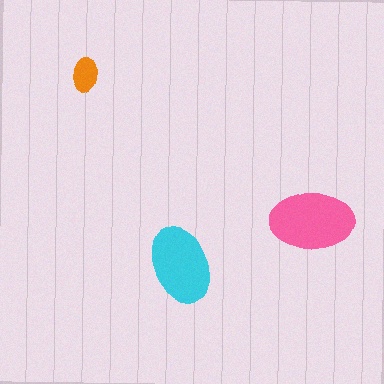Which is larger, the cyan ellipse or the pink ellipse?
The pink one.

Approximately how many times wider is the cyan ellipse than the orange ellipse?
About 2 times wider.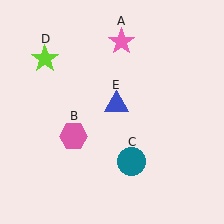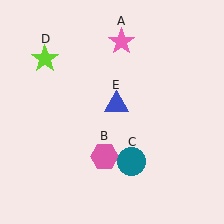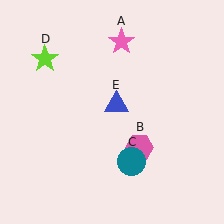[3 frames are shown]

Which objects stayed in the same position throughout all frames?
Pink star (object A) and teal circle (object C) and lime star (object D) and blue triangle (object E) remained stationary.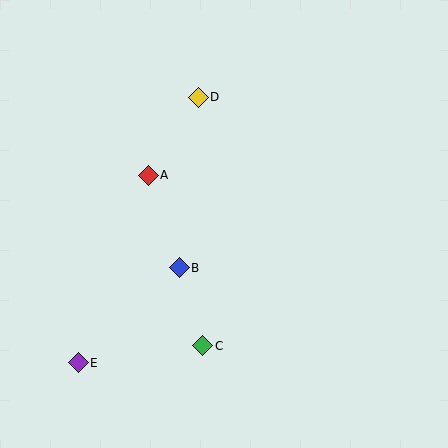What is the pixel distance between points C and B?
The distance between C and B is 82 pixels.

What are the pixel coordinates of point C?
Point C is at (203, 346).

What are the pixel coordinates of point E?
Point E is at (78, 363).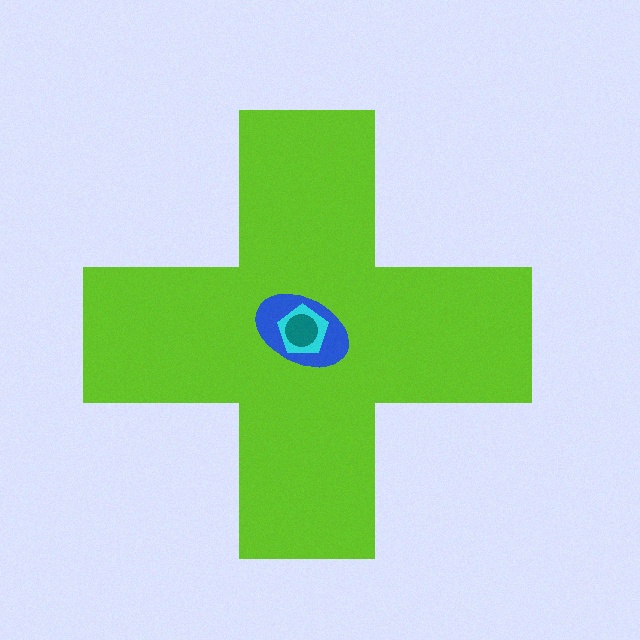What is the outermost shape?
The lime cross.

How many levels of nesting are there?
4.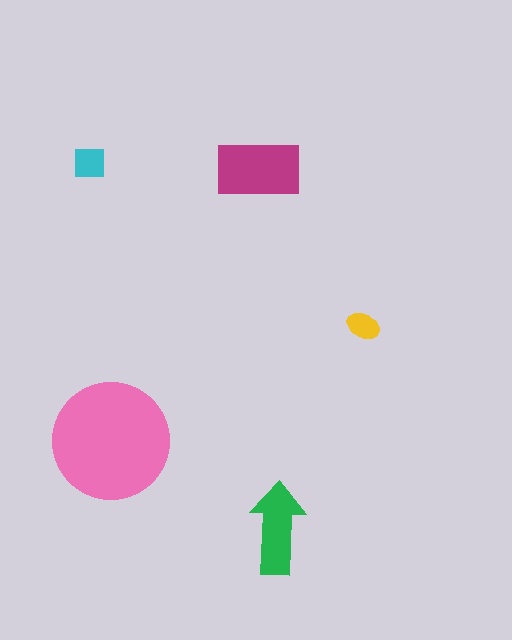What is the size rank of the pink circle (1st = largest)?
1st.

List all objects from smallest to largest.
The yellow ellipse, the cyan square, the green arrow, the magenta rectangle, the pink circle.